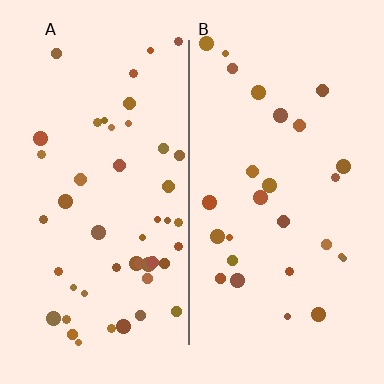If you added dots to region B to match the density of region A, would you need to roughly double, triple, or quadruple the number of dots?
Approximately double.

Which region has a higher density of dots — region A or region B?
A (the left).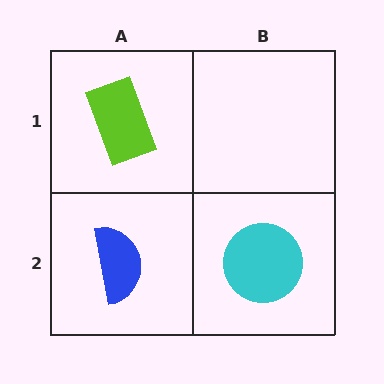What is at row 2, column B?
A cyan circle.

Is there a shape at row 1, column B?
No, that cell is empty.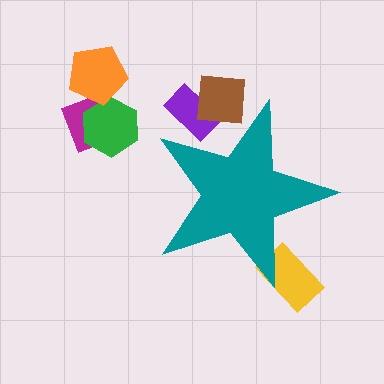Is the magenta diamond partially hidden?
No, the magenta diamond is fully visible.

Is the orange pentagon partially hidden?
No, the orange pentagon is fully visible.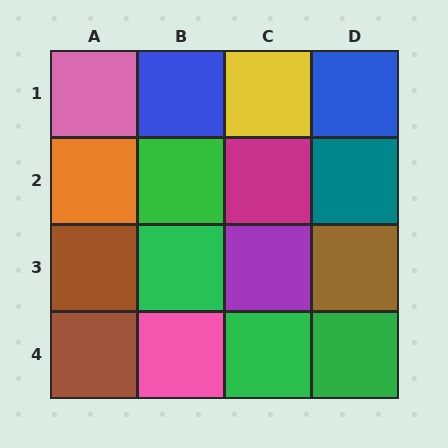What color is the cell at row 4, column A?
Brown.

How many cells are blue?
2 cells are blue.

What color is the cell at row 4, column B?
Pink.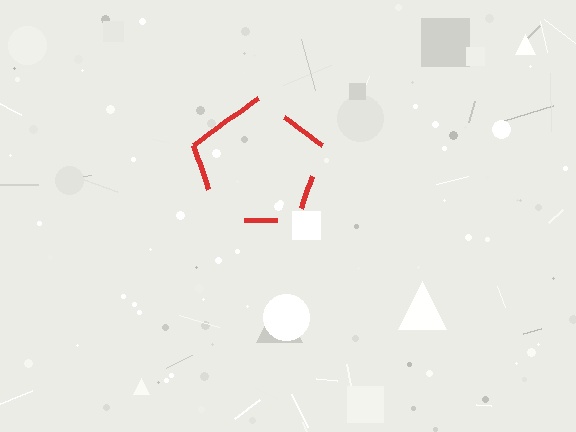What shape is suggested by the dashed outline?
The dashed outline suggests a pentagon.